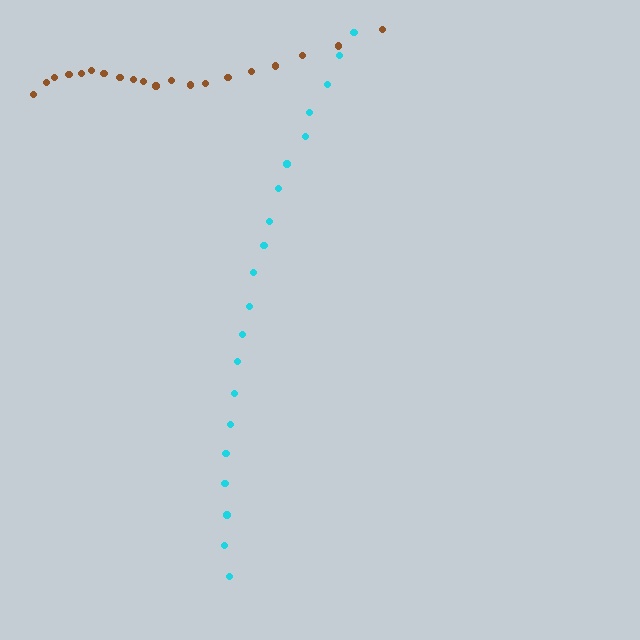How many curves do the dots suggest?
There are 2 distinct paths.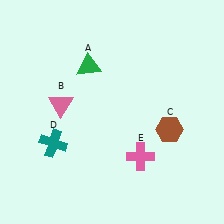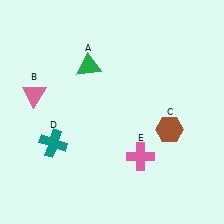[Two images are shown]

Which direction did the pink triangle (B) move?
The pink triangle (B) moved left.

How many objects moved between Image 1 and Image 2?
1 object moved between the two images.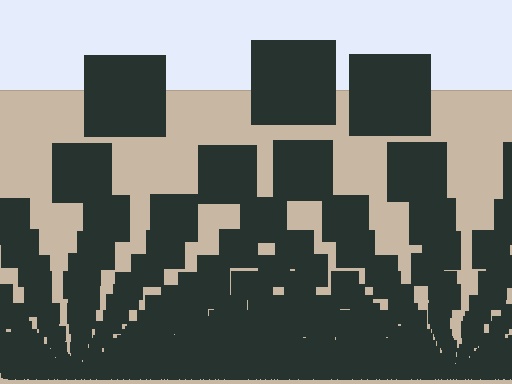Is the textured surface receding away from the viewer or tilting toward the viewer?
The surface appears to tilt toward the viewer. Texture elements get larger and sparser toward the top.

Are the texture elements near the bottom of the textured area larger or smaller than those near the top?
Smaller. The gradient is inverted — elements near the bottom are smaller and denser.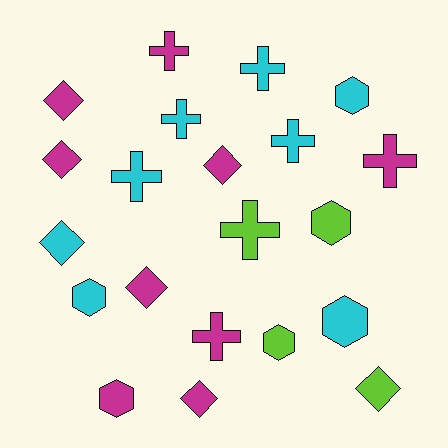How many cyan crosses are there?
There are 4 cyan crosses.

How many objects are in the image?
There are 21 objects.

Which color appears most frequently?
Magenta, with 9 objects.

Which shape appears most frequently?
Cross, with 8 objects.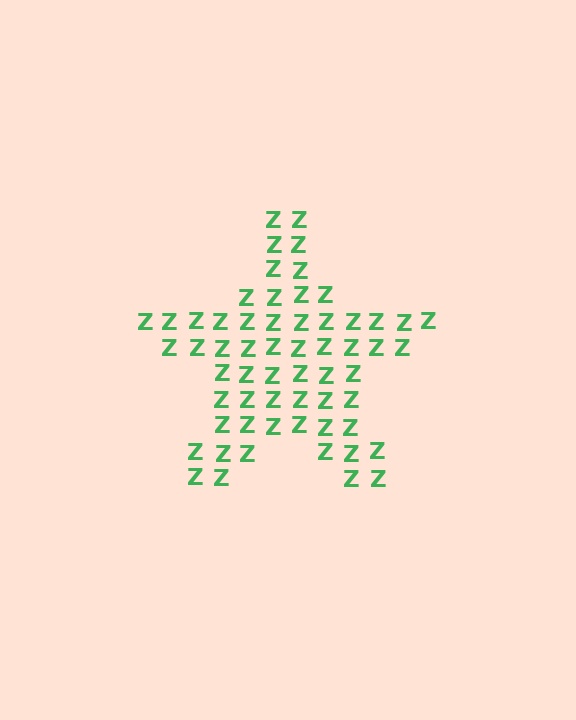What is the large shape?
The large shape is a star.